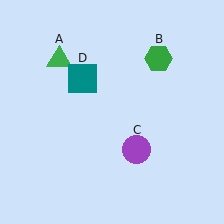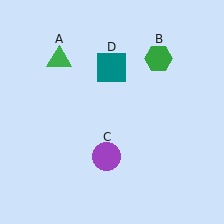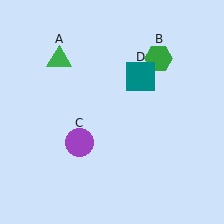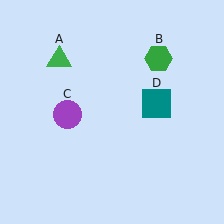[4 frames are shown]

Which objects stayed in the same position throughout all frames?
Green triangle (object A) and green hexagon (object B) remained stationary.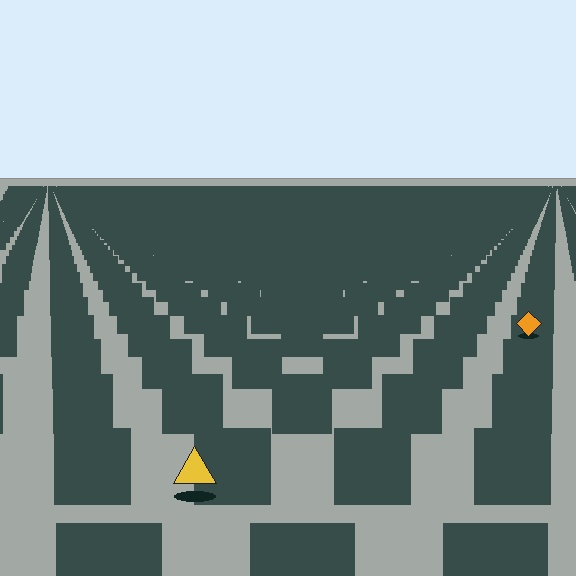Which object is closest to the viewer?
The yellow triangle is closest. The texture marks near it are larger and more spread out.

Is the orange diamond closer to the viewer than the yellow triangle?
No. The yellow triangle is closer — you can tell from the texture gradient: the ground texture is coarser near it.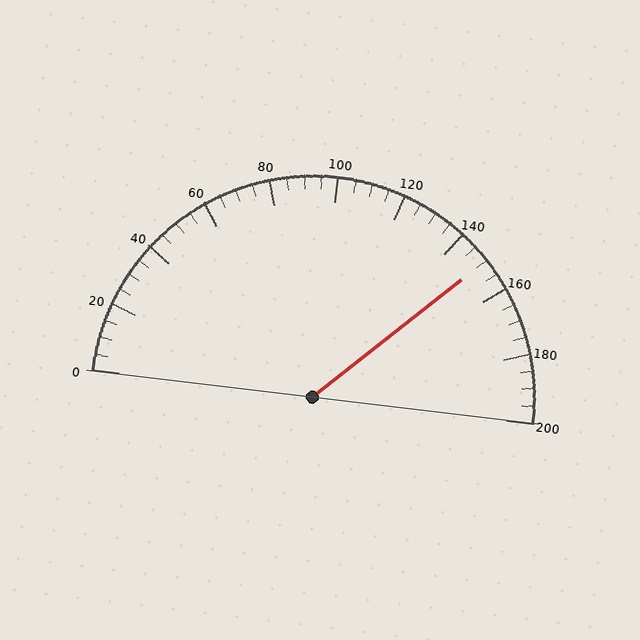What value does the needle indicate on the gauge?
The needle indicates approximately 150.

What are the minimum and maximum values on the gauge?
The gauge ranges from 0 to 200.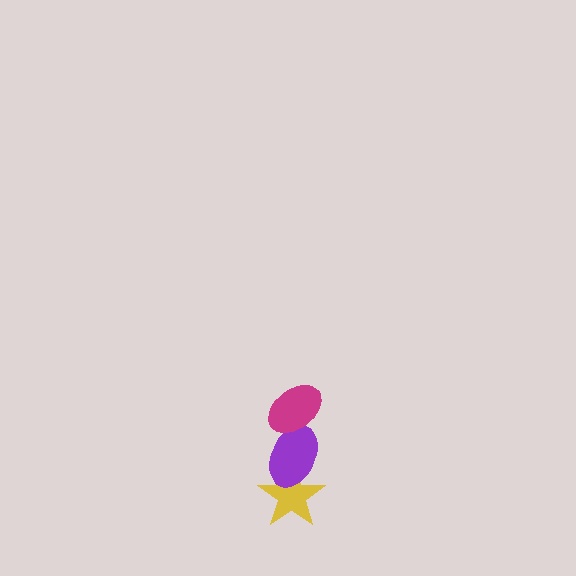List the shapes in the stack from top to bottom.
From top to bottom: the magenta ellipse, the purple ellipse, the yellow star.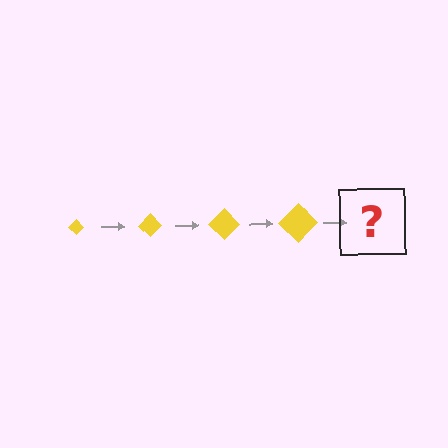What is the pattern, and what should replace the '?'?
The pattern is that the diamond gets progressively larger each step. The '?' should be a yellow diamond, larger than the previous one.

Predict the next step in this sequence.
The next step is a yellow diamond, larger than the previous one.